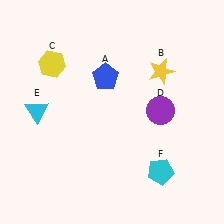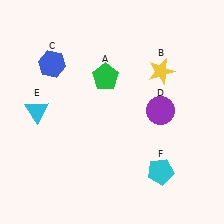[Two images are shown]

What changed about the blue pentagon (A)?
In Image 1, A is blue. In Image 2, it changed to green.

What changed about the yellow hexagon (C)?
In Image 1, C is yellow. In Image 2, it changed to blue.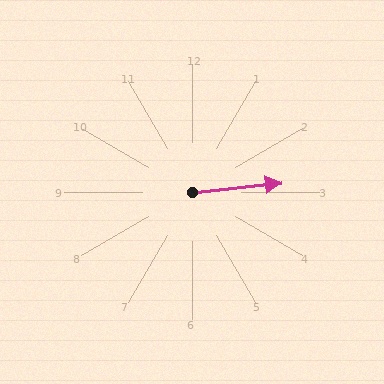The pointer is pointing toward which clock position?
Roughly 3 o'clock.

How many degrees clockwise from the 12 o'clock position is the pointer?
Approximately 84 degrees.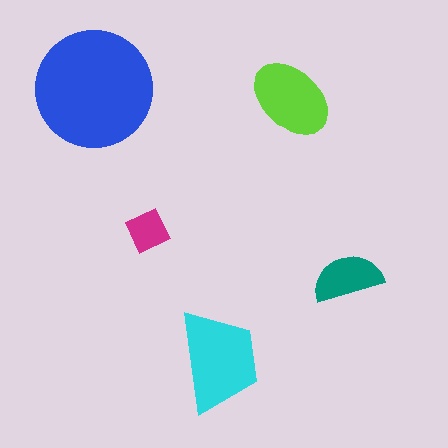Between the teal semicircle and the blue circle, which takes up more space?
The blue circle.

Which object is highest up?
The blue circle is topmost.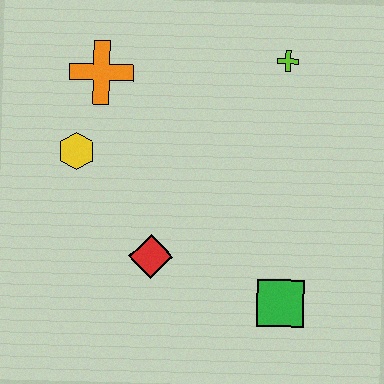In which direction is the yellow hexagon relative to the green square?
The yellow hexagon is to the left of the green square.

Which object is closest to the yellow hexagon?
The orange cross is closest to the yellow hexagon.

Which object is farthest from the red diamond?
The lime cross is farthest from the red diamond.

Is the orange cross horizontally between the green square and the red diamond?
No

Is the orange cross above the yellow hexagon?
Yes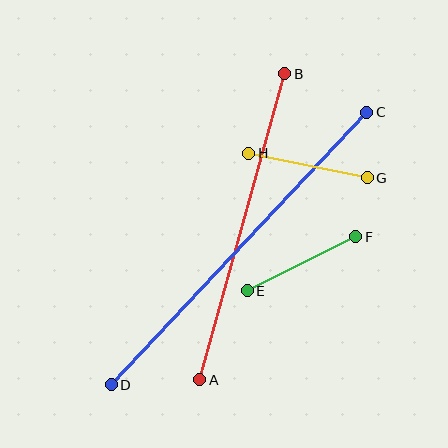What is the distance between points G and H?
The distance is approximately 121 pixels.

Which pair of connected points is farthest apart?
Points C and D are farthest apart.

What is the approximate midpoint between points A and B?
The midpoint is at approximately (242, 227) pixels.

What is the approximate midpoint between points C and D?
The midpoint is at approximately (239, 249) pixels.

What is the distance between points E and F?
The distance is approximately 121 pixels.